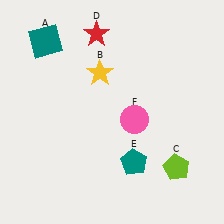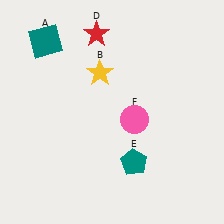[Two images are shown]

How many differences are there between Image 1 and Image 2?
There is 1 difference between the two images.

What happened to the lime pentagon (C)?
The lime pentagon (C) was removed in Image 2. It was in the bottom-right area of Image 1.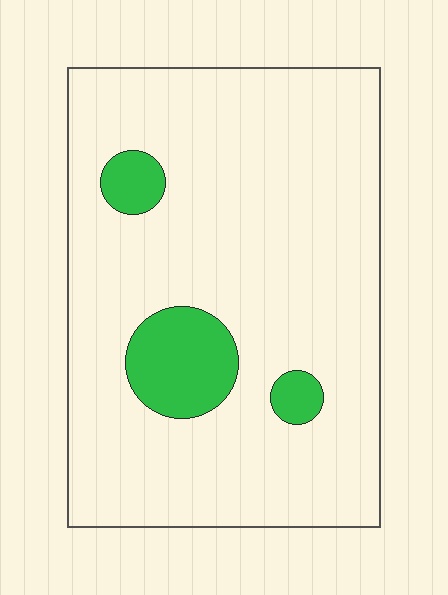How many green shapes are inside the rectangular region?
3.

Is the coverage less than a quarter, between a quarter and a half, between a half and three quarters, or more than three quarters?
Less than a quarter.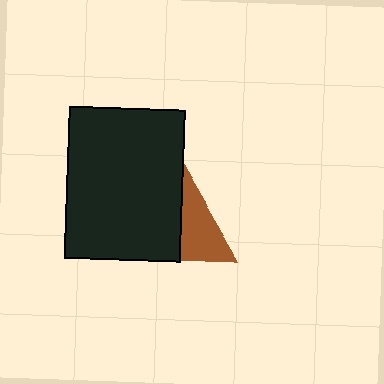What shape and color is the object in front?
The object in front is a black rectangle.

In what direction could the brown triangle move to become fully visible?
The brown triangle could move right. That would shift it out from behind the black rectangle entirely.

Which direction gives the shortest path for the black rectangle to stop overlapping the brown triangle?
Moving left gives the shortest separation.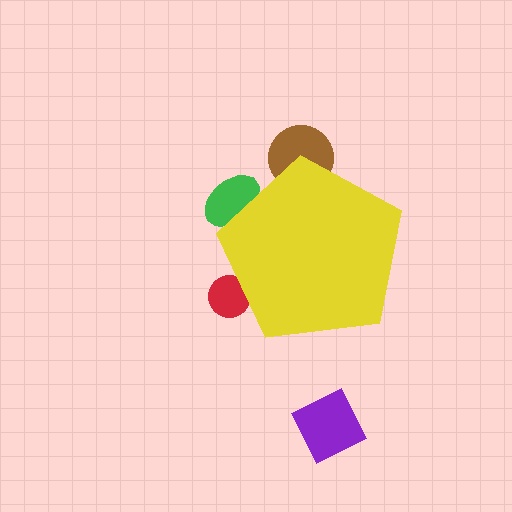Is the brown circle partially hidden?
Yes, the brown circle is partially hidden behind the yellow pentagon.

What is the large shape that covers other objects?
A yellow pentagon.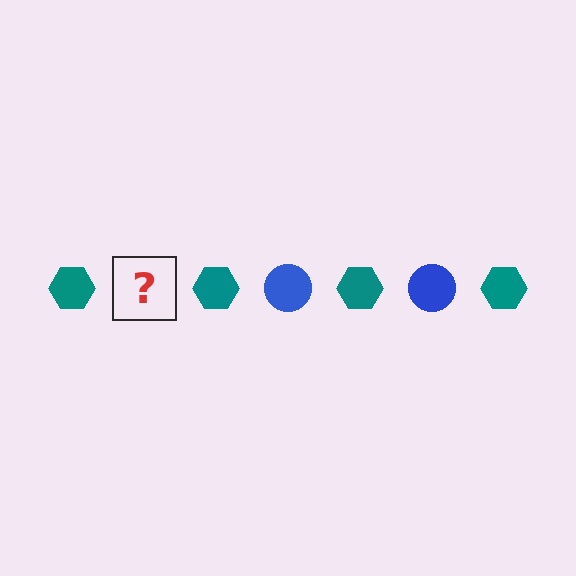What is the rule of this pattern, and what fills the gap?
The rule is that the pattern alternates between teal hexagon and blue circle. The gap should be filled with a blue circle.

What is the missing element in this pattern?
The missing element is a blue circle.